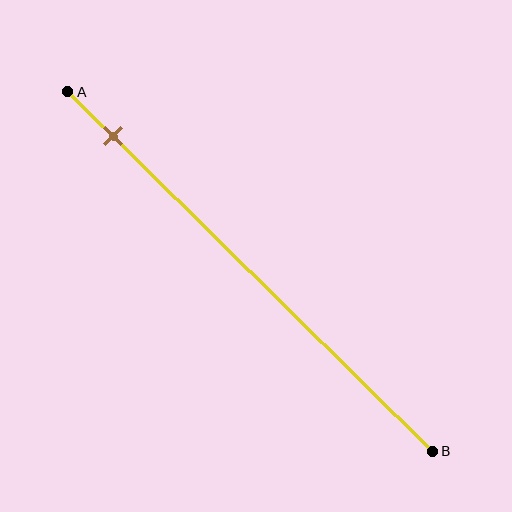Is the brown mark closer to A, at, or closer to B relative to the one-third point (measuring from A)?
The brown mark is closer to point A than the one-third point of segment AB.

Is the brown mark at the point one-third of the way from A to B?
No, the mark is at about 10% from A, not at the 33% one-third point.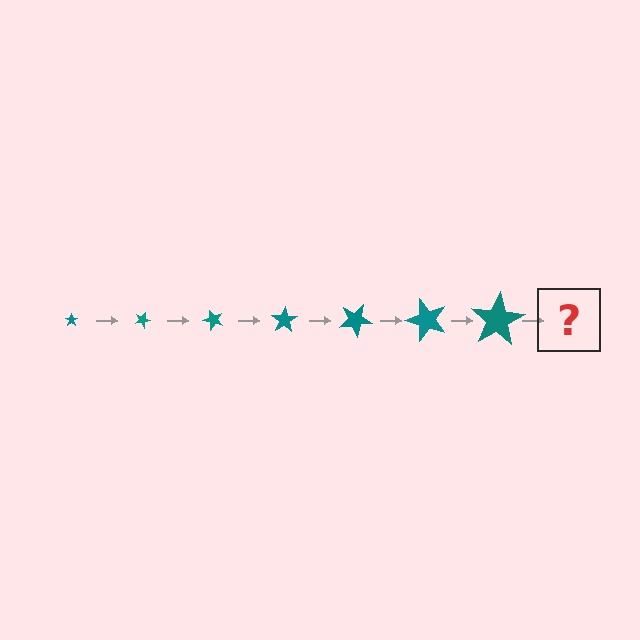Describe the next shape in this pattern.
It should be a star, larger than the previous one and rotated 175 degrees from the start.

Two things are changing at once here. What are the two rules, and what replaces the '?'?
The two rules are that the star grows larger each step and it rotates 25 degrees each step. The '?' should be a star, larger than the previous one and rotated 175 degrees from the start.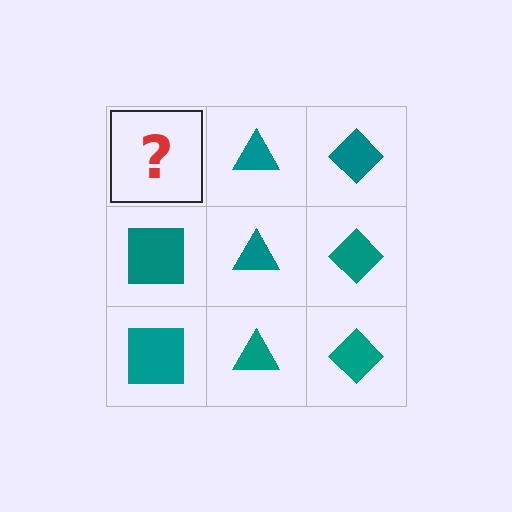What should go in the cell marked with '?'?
The missing cell should contain a teal square.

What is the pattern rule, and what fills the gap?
The rule is that each column has a consistent shape. The gap should be filled with a teal square.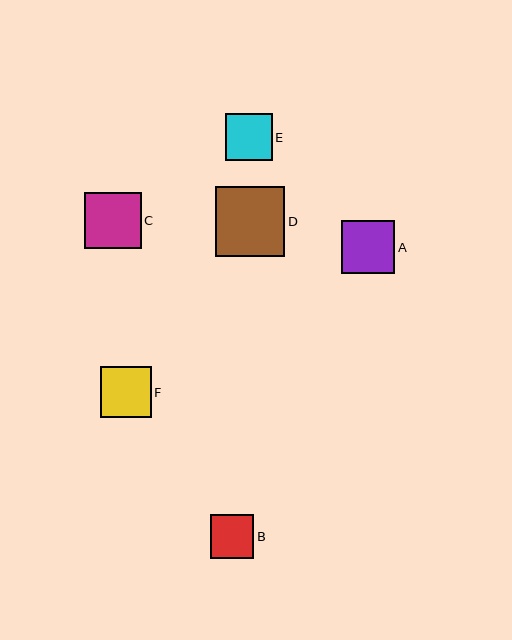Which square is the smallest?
Square B is the smallest with a size of approximately 44 pixels.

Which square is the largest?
Square D is the largest with a size of approximately 69 pixels.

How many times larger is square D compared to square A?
Square D is approximately 1.3 times the size of square A.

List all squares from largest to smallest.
From largest to smallest: D, C, A, F, E, B.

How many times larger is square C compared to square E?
Square C is approximately 1.2 times the size of square E.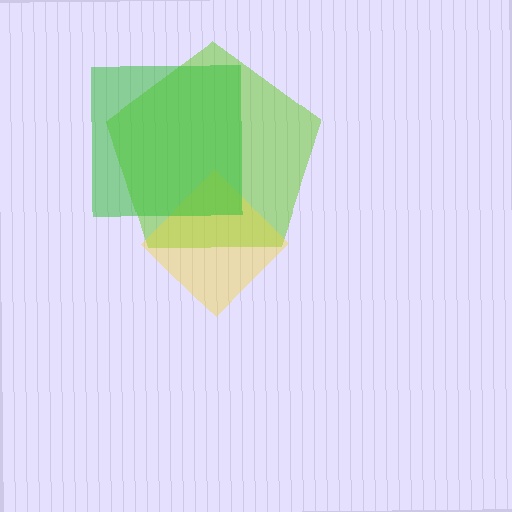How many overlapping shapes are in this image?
There are 3 overlapping shapes in the image.